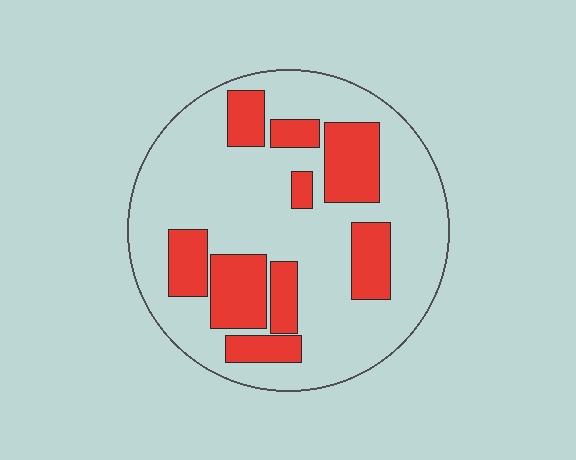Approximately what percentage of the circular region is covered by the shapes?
Approximately 30%.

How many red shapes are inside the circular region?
9.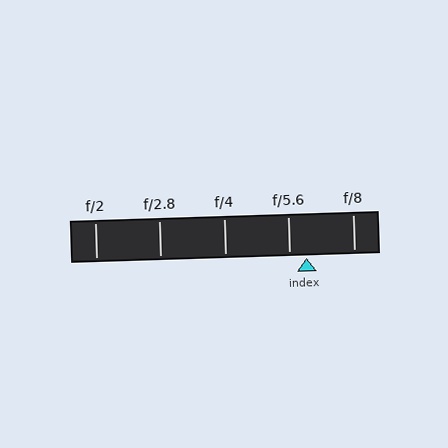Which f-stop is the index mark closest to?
The index mark is closest to f/5.6.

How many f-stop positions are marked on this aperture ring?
There are 5 f-stop positions marked.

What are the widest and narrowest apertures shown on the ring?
The widest aperture shown is f/2 and the narrowest is f/8.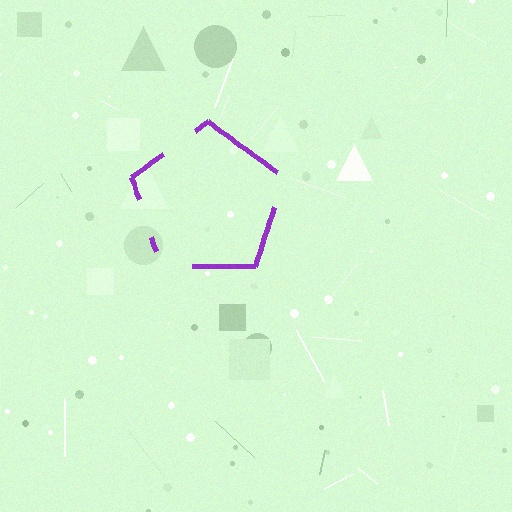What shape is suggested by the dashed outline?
The dashed outline suggests a pentagon.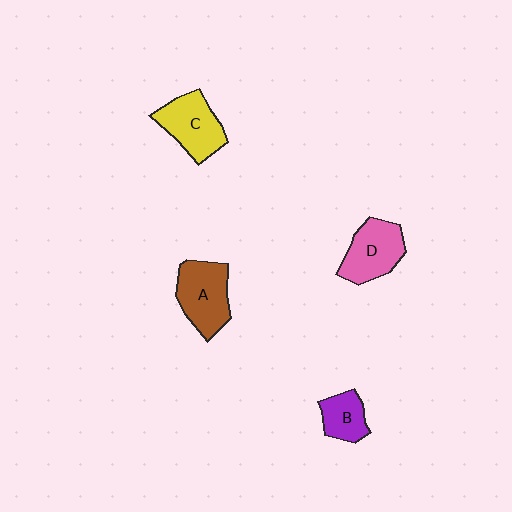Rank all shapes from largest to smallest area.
From largest to smallest: A (brown), C (yellow), D (pink), B (purple).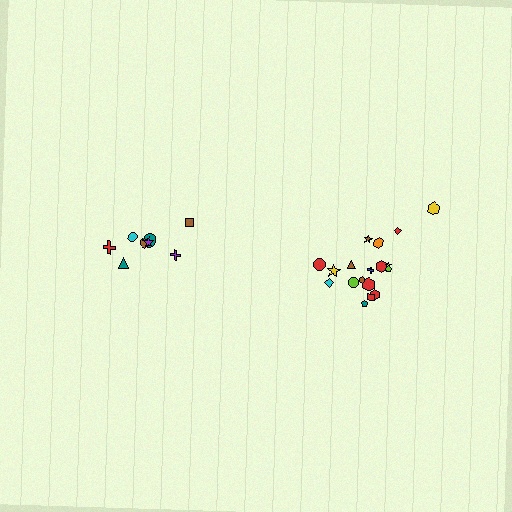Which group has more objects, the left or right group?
The right group.